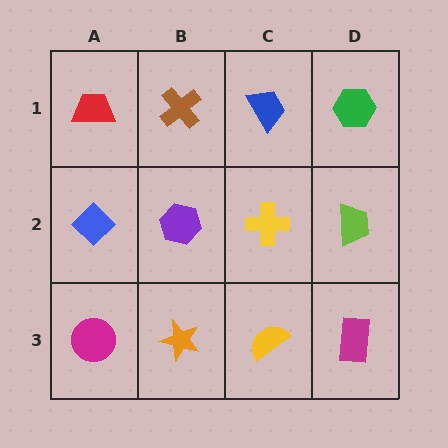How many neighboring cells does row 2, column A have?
3.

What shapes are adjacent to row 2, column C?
A blue trapezoid (row 1, column C), a yellow semicircle (row 3, column C), a purple hexagon (row 2, column B), a lime trapezoid (row 2, column D).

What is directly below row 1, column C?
A yellow cross.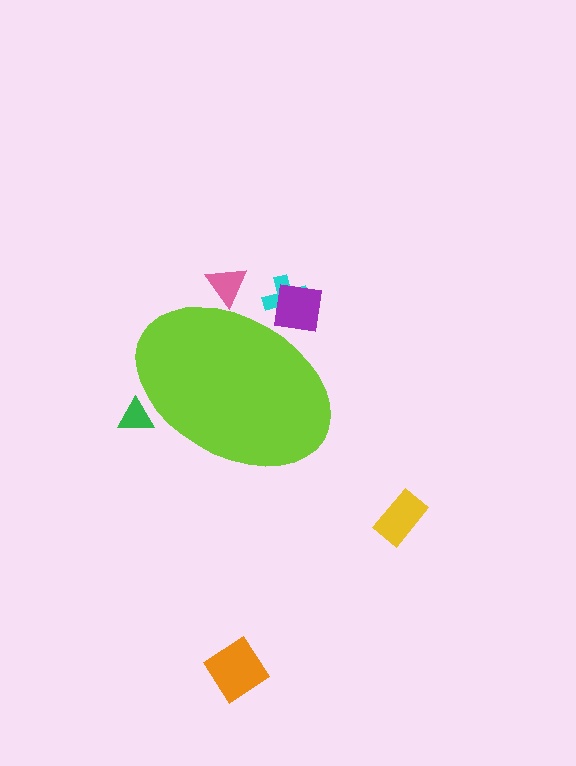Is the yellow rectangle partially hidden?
No, the yellow rectangle is fully visible.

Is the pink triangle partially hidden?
Yes, the pink triangle is partially hidden behind the lime ellipse.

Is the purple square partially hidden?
Yes, the purple square is partially hidden behind the lime ellipse.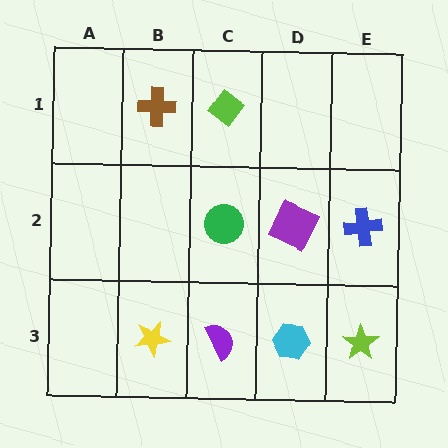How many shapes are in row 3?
4 shapes.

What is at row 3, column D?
A cyan hexagon.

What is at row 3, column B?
A yellow star.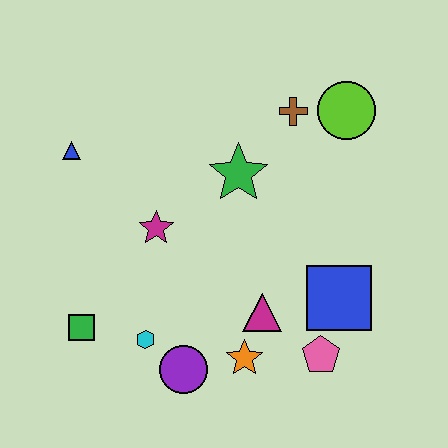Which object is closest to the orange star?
The magenta triangle is closest to the orange star.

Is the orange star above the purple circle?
Yes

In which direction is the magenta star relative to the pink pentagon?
The magenta star is to the left of the pink pentagon.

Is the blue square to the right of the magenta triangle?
Yes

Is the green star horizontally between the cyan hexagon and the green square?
No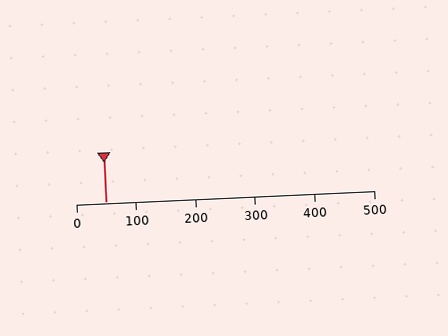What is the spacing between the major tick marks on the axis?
The major ticks are spaced 100 apart.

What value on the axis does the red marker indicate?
The marker indicates approximately 50.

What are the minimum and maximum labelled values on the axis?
The axis runs from 0 to 500.